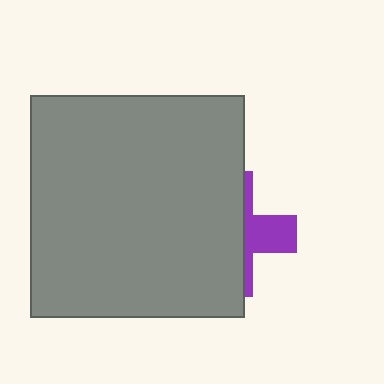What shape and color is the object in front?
The object in front is a gray rectangle.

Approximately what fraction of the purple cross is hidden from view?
Roughly 68% of the purple cross is hidden behind the gray rectangle.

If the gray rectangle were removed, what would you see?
You would see the complete purple cross.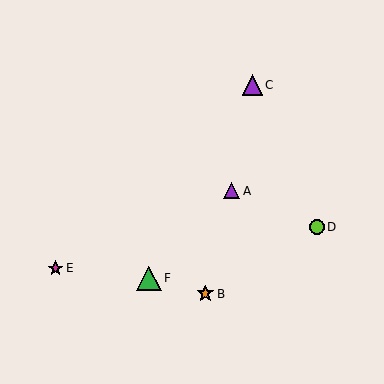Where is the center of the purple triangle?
The center of the purple triangle is at (252, 85).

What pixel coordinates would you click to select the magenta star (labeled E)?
Click at (55, 268) to select the magenta star E.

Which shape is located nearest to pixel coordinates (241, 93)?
The purple triangle (labeled C) at (252, 85) is nearest to that location.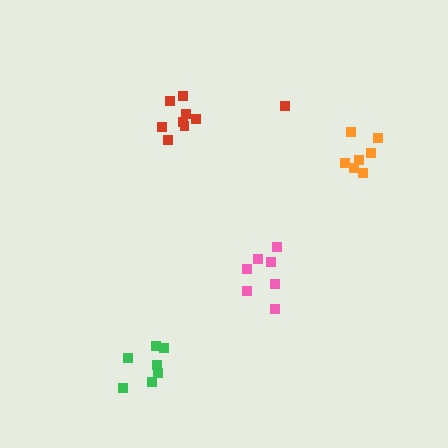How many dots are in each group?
Group 1: 7 dots, Group 2: 7 dots, Group 3: 7 dots, Group 4: 9 dots (30 total).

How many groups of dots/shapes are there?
There are 4 groups.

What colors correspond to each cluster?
The clusters are colored: pink, orange, green, red.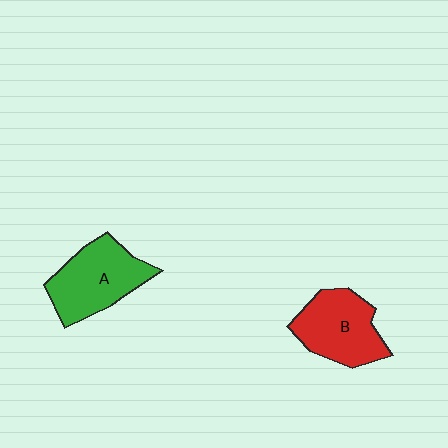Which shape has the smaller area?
Shape B (red).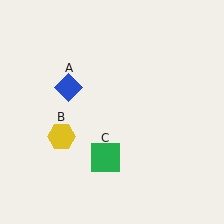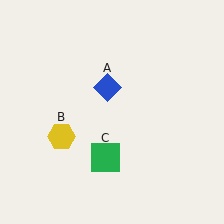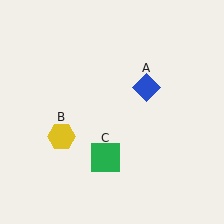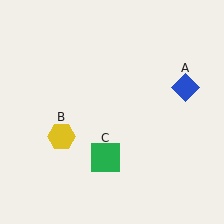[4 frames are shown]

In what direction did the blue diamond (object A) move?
The blue diamond (object A) moved right.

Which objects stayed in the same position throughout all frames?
Yellow hexagon (object B) and green square (object C) remained stationary.